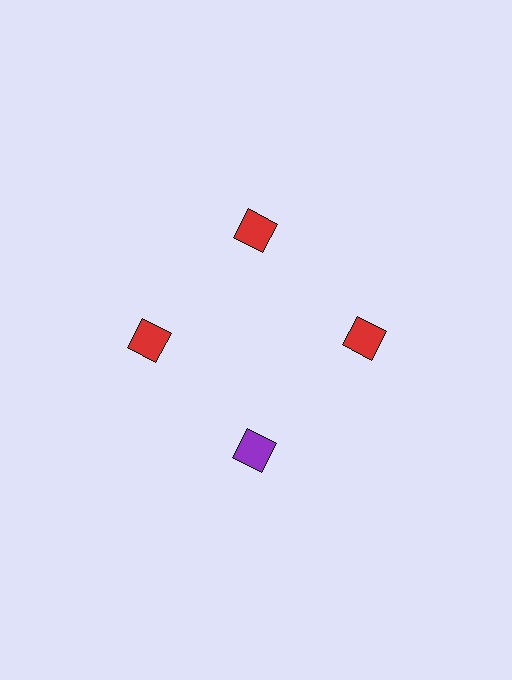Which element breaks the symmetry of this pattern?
The purple diamond at roughly the 6 o'clock position breaks the symmetry. All other shapes are red diamonds.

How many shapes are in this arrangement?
There are 4 shapes arranged in a ring pattern.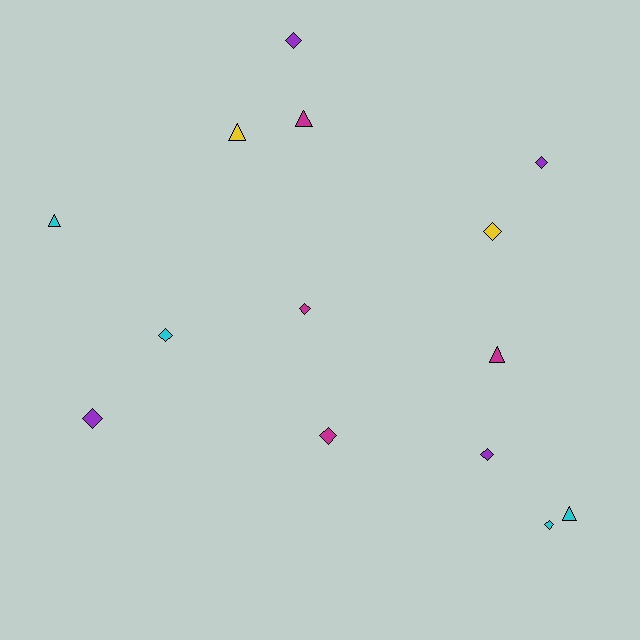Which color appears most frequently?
Purple, with 4 objects.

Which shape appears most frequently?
Diamond, with 9 objects.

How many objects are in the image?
There are 14 objects.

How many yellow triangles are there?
There is 1 yellow triangle.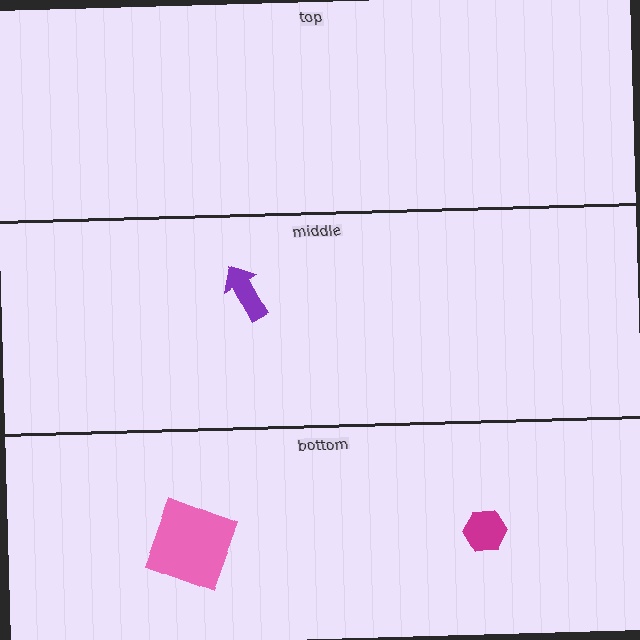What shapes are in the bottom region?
The pink square, the magenta hexagon.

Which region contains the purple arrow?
The middle region.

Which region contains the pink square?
The bottom region.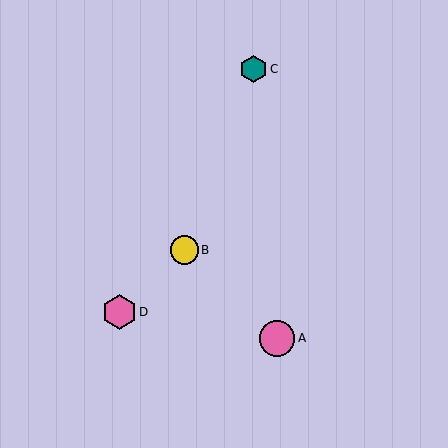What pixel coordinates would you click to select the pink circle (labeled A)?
Click at (277, 338) to select the pink circle A.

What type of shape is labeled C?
Shape C is a teal hexagon.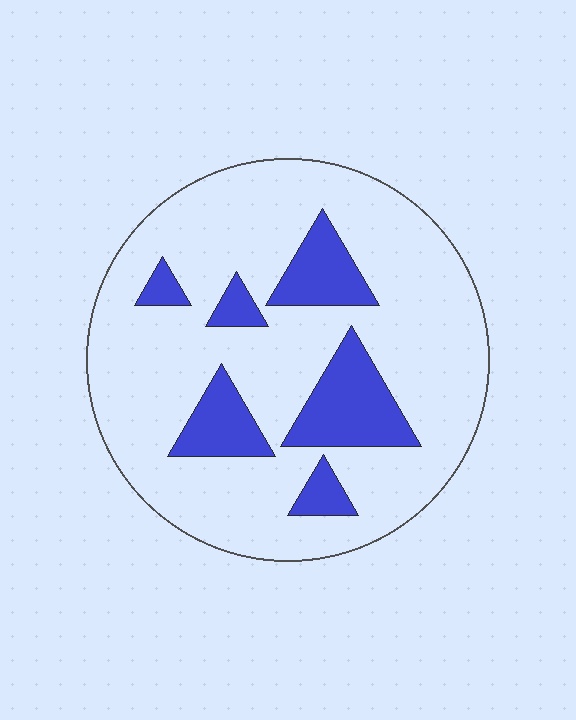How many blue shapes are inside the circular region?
6.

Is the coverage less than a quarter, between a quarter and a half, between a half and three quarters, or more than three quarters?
Less than a quarter.